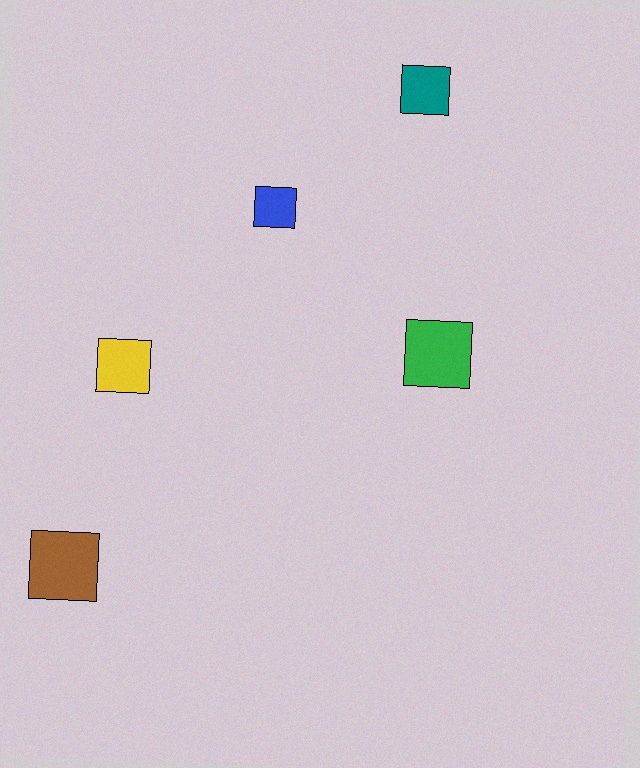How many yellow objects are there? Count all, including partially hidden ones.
There is 1 yellow object.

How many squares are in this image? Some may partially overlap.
There are 5 squares.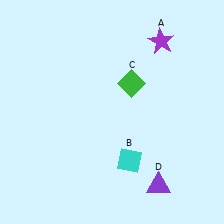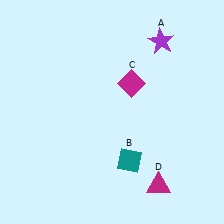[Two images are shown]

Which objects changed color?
B changed from cyan to teal. C changed from green to magenta. D changed from purple to magenta.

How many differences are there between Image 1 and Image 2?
There are 3 differences between the two images.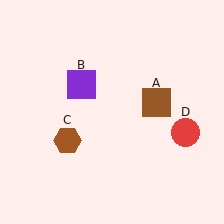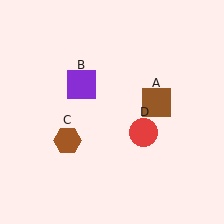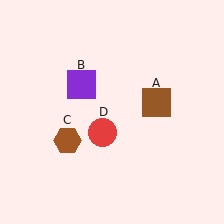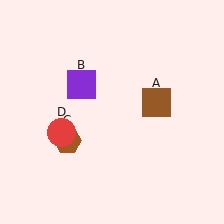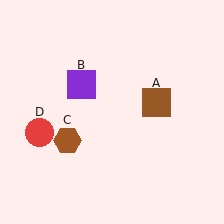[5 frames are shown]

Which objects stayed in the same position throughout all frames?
Brown square (object A) and purple square (object B) and brown hexagon (object C) remained stationary.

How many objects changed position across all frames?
1 object changed position: red circle (object D).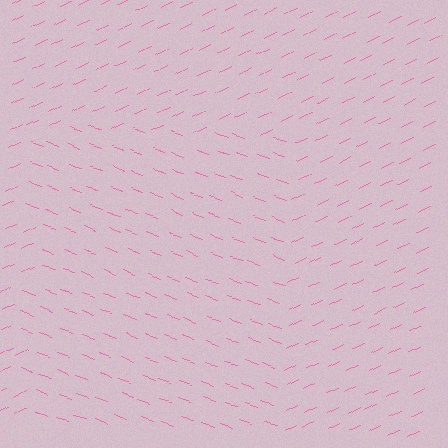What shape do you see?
I see a rectangle.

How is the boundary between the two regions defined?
The boundary is defined purely by a change in line orientation (approximately 45 degrees difference). All lines are the same color and thickness.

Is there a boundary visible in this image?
Yes, there is a texture boundary formed by a change in line orientation.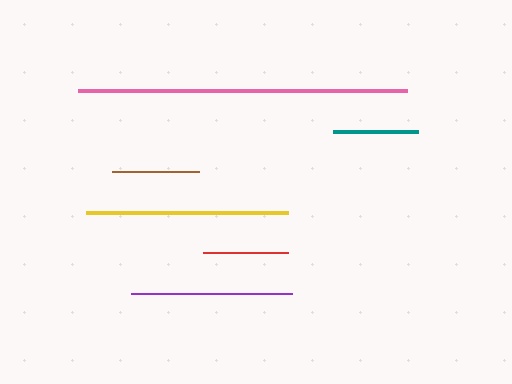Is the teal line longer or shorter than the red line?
The red line is longer than the teal line.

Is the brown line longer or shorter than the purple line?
The purple line is longer than the brown line.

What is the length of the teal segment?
The teal segment is approximately 85 pixels long.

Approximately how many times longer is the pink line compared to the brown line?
The pink line is approximately 3.8 times the length of the brown line.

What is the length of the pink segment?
The pink segment is approximately 329 pixels long.